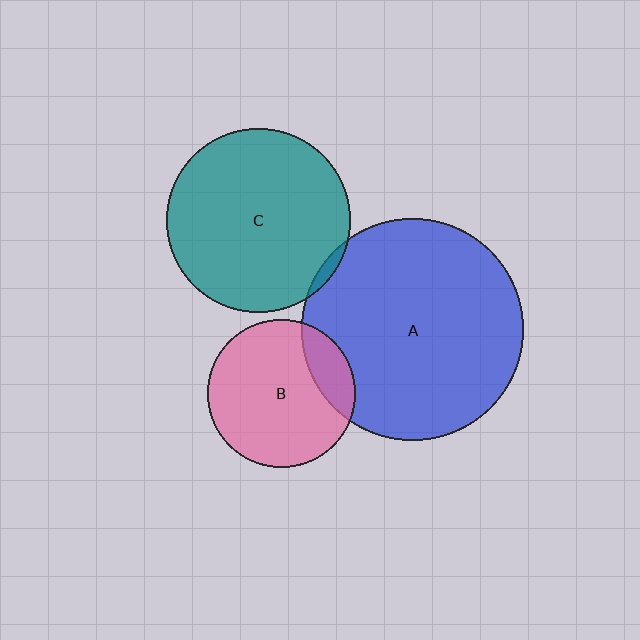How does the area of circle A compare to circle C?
Approximately 1.5 times.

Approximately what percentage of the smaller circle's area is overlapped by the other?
Approximately 5%.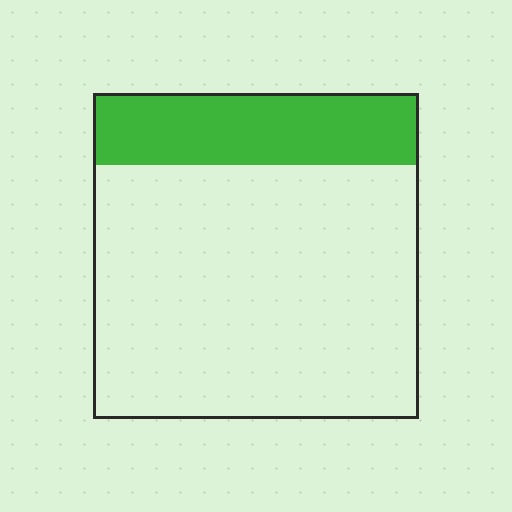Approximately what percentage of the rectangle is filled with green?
Approximately 20%.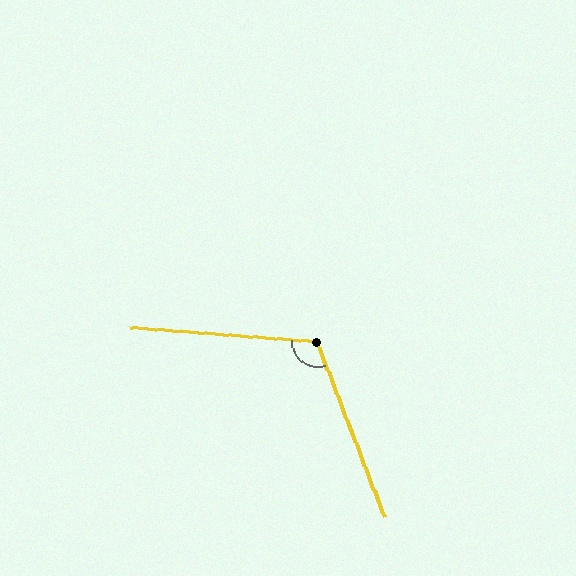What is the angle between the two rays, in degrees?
Approximately 115 degrees.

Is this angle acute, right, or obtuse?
It is obtuse.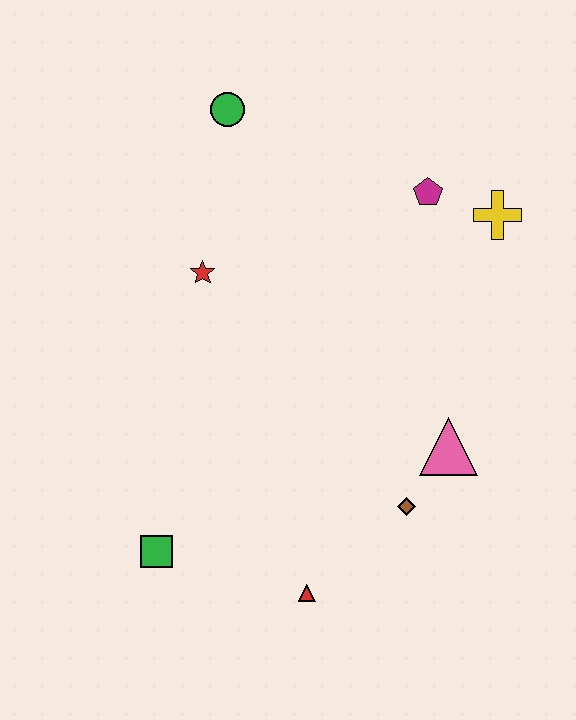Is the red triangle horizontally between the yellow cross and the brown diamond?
No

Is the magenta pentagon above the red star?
Yes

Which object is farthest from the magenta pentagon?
The green square is farthest from the magenta pentagon.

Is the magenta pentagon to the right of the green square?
Yes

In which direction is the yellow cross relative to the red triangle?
The yellow cross is above the red triangle.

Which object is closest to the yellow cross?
The magenta pentagon is closest to the yellow cross.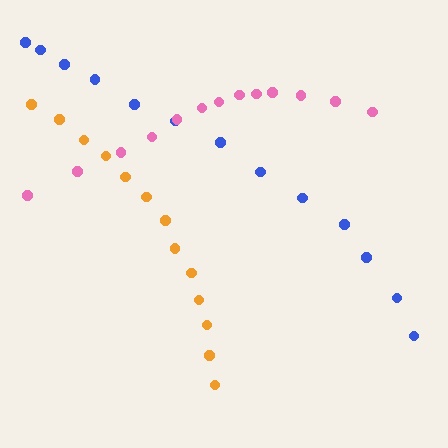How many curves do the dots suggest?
There are 3 distinct paths.